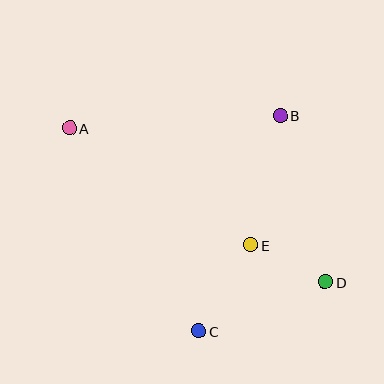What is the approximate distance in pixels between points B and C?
The distance between B and C is approximately 230 pixels.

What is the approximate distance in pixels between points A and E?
The distance between A and E is approximately 216 pixels.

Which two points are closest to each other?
Points D and E are closest to each other.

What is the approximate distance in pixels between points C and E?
The distance between C and E is approximately 101 pixels.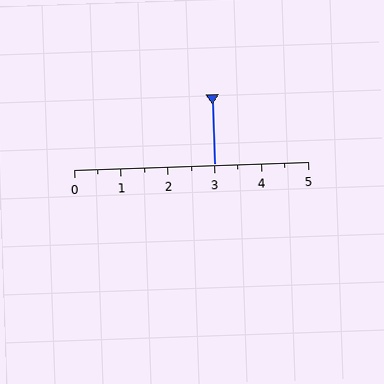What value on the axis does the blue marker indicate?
The marker indicates approximately 3.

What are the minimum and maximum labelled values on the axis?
The axis runs from 0 to 5.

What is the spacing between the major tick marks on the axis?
The major ticks are spaced 1 apart.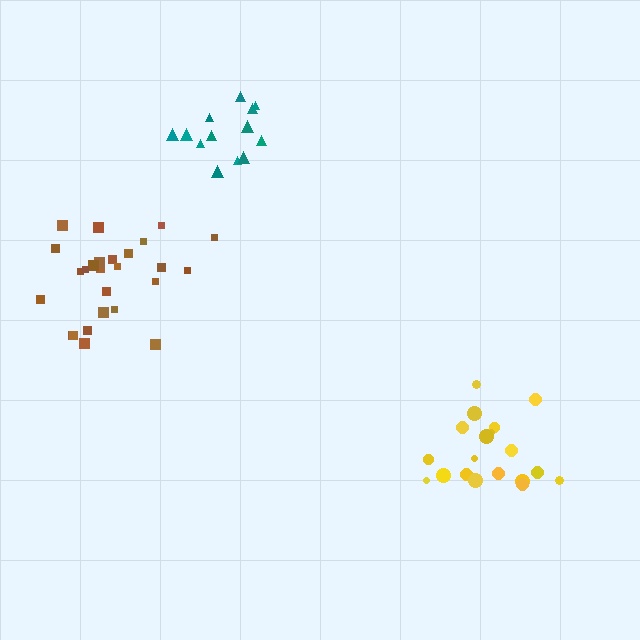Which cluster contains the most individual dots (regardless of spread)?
Brown (27).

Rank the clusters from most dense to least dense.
teal, brown, yellow.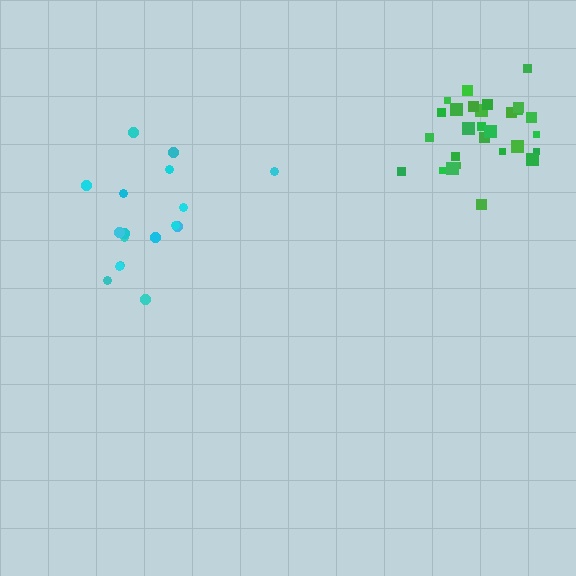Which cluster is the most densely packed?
Green.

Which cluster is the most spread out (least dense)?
Cyan.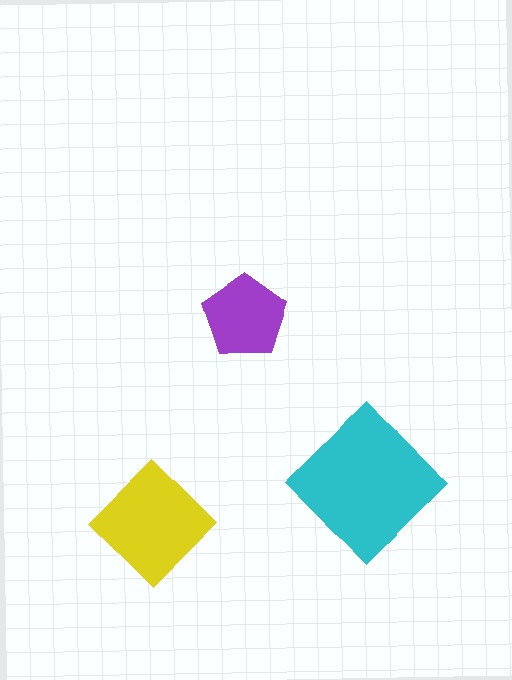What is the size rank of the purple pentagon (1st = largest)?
3rd.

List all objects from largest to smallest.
The cyan diamond, the yellow diamond, the purple pentagon.